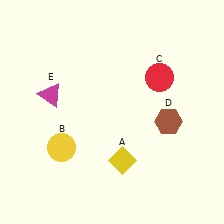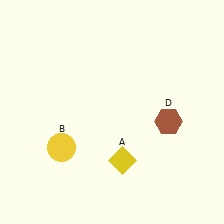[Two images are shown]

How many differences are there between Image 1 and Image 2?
There are 2 differences between the two images.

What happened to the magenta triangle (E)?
The magenta triangle (E) was removed in Image 2. It was in the top-left area of Image 1.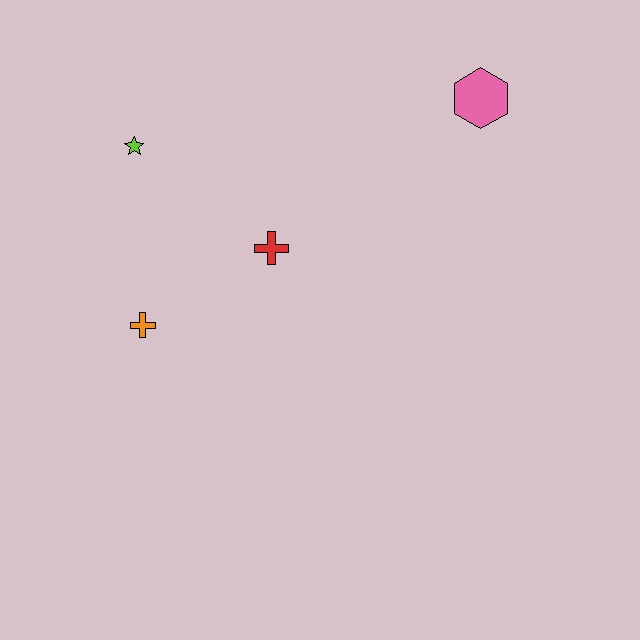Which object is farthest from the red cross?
The pink hexagon is farthest from the red cross.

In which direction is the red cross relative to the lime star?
The red cross is to the right of the lime star.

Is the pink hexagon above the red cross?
Yes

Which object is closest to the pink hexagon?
The red cross is closest to the pink hexagon.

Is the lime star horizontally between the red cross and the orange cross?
No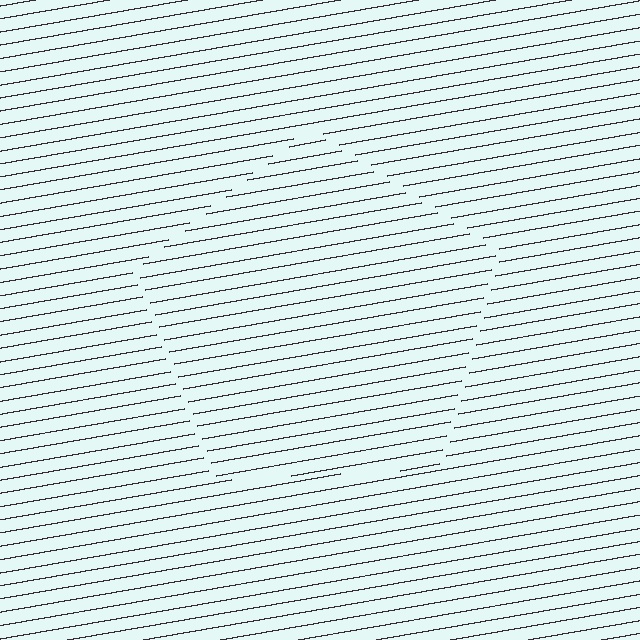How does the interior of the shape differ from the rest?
The interior of the shape contains the same grating, shifted by half a period — the contour is defined by the phase discontinuity where line-ends from the inner and outer gratings abut.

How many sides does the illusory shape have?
5 sides — the line-ends trace a pentagon.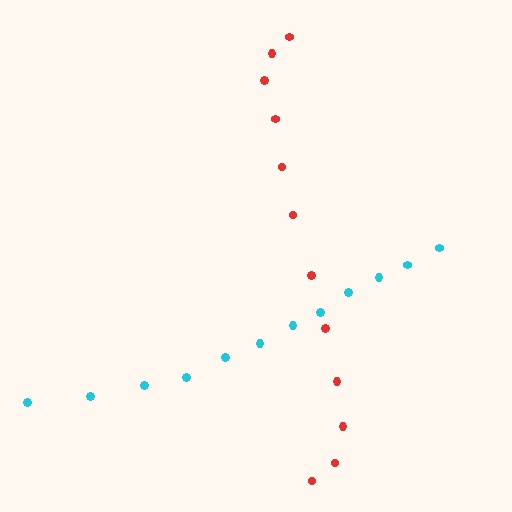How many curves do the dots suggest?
There are 2 distinct paths.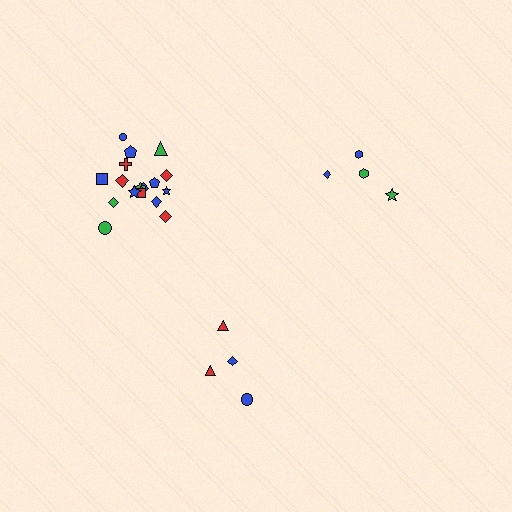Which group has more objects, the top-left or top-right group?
The top-left group.